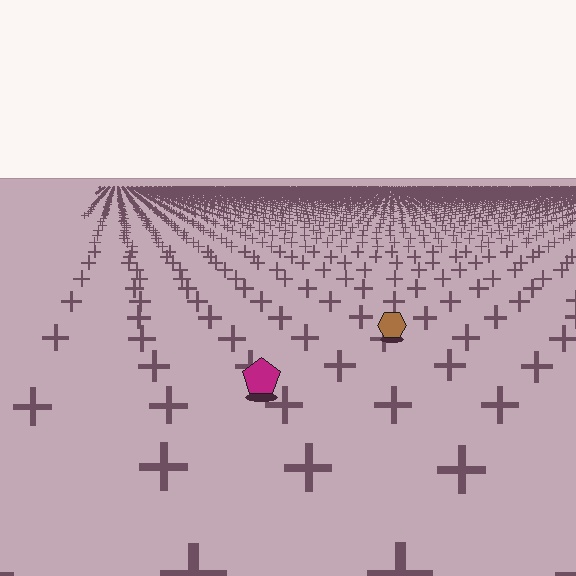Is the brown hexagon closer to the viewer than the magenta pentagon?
No. The magenta pentagon is closer — you can tell from the texture gradient: the ground texture is coarser near it.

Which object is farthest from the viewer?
The brown hexagon is farthest from the viewer. It appears smaller and the ground texture around it is denser.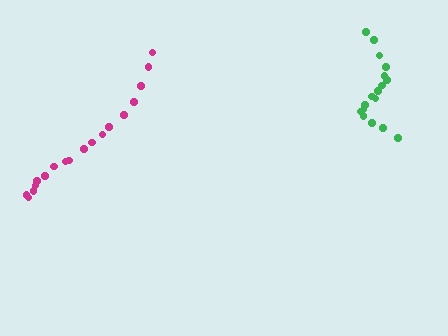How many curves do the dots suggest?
There are 2 distinct paths.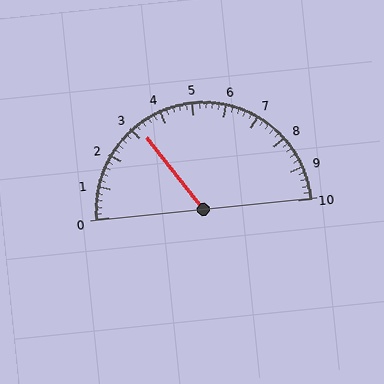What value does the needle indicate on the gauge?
The needle indicates approximately 3.2.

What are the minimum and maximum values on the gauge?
The gauge ranges from 0 to 10.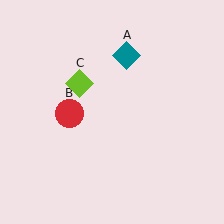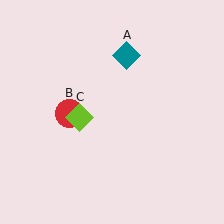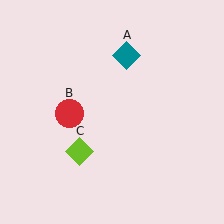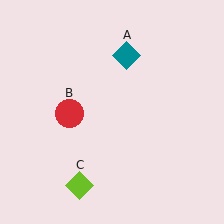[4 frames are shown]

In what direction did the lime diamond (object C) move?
The lime diamond (object C) moved down.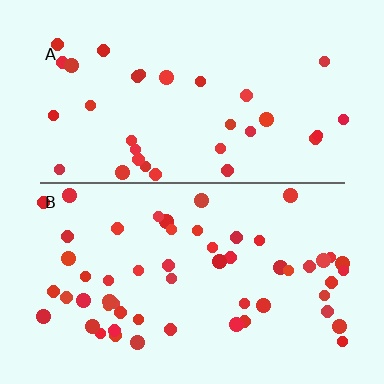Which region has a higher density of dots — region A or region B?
B (the bottom).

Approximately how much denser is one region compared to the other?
Approximately 1.7× — region B over region A.